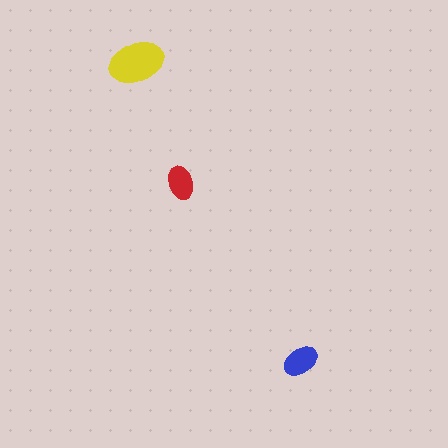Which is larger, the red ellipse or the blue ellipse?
The blue one.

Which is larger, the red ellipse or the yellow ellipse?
The yellow one.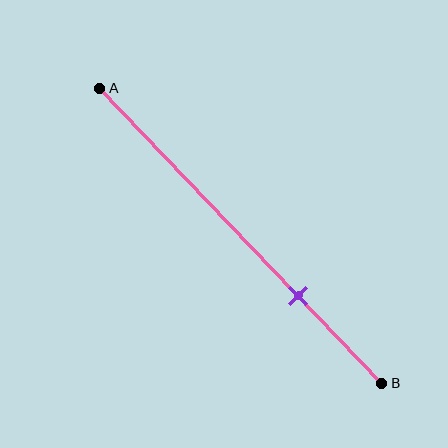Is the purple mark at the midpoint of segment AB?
No, the mark is at about 70% from A, not at the 50% midpoint.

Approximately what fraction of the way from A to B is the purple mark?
The purple mark is approximately 70% of the way from A to B.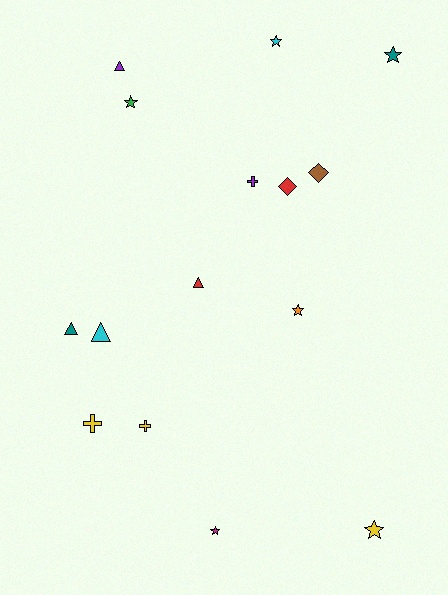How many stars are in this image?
There are 6 stars.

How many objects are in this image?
There are 15 objects.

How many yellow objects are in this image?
There are 3 yellow objects.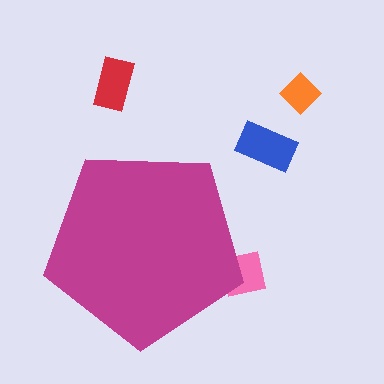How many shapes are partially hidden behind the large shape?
1 shape is partially hidden.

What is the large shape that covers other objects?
A magenta pentagon.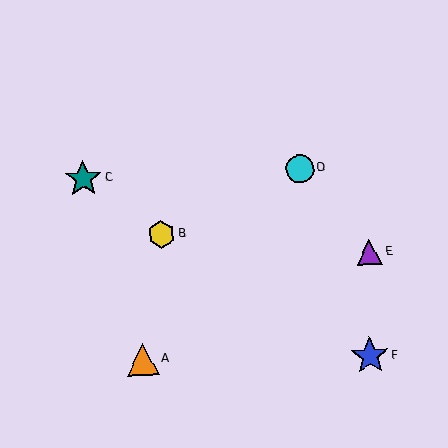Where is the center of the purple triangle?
The center of the purple triangle is at (369, 252).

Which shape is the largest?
The blue star (labeled F) is the largest.